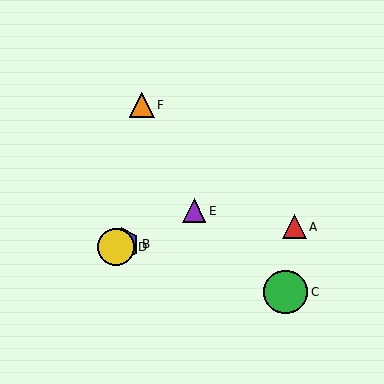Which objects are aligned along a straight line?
Objects B, D, E are aligned along a straight line.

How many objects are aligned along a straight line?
3 objects (B, D, E) are aligned along a straight line.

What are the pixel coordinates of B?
Object B is at (121, 244).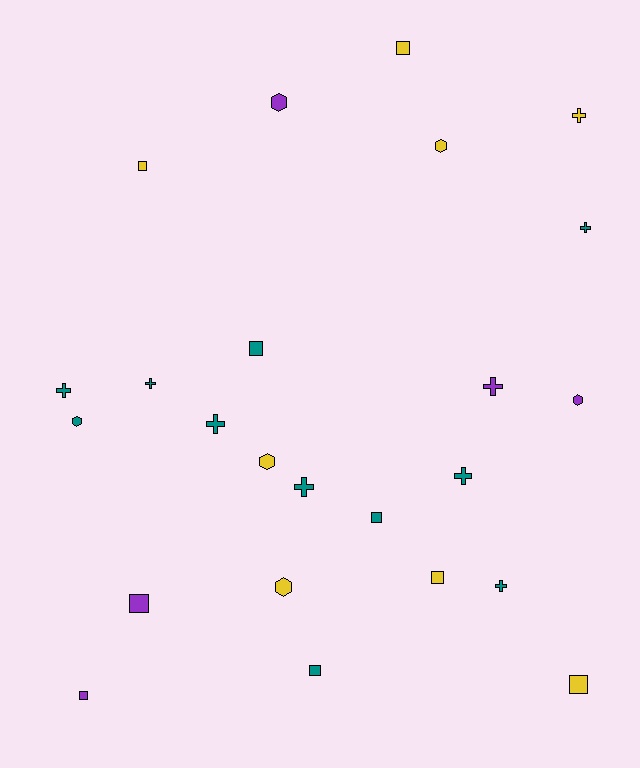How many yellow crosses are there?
There is 1 yellow cross.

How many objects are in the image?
There are 24 objects.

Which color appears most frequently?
Teal, with 11 objects.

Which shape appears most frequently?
Square, with 9 objects.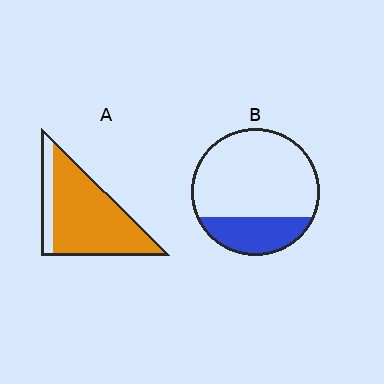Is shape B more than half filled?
No.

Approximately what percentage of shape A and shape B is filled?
A is approximately 80% and B is approximately 25%.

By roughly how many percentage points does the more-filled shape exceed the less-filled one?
By roughly 55 percentage points (A over B).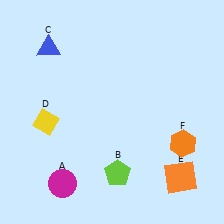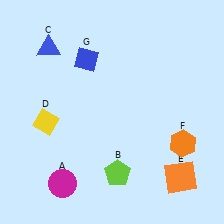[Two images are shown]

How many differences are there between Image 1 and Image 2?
There is 1 difference between the two images.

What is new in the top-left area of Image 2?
A blue diamond (G) was added in the top-left area of Image 2.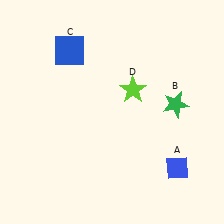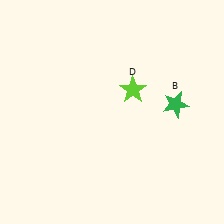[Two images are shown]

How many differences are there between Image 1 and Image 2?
There are 2 differences between the two images.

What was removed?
The blue diamond (A), the blue square (C) were removed in Image 2.